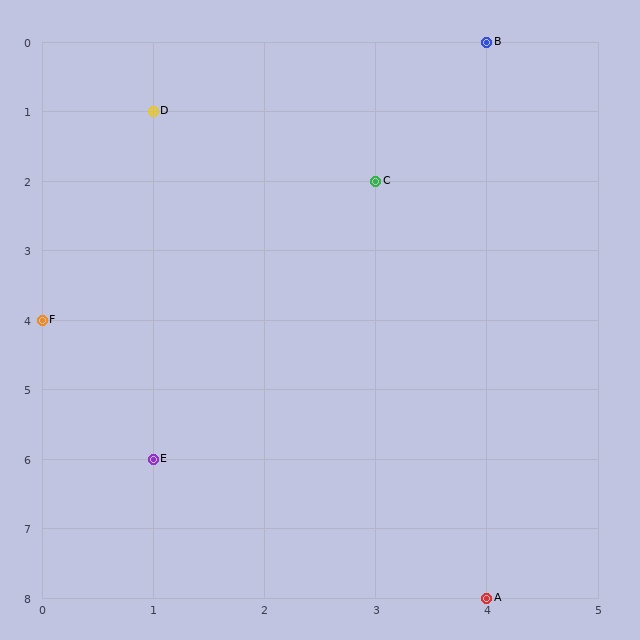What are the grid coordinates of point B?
Point B is at grid coordinates (4, 0).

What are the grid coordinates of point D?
Point D is at grid coordinates (1, 1).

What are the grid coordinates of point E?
Point E is at grid coordinates (1, 6).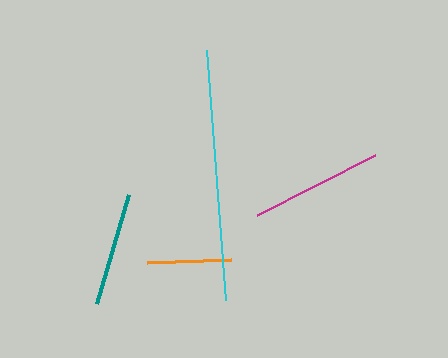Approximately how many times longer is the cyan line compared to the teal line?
The cyan line is approximately 2.2 times the length of the teal line.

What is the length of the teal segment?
The teal segment is approximately 113 pixels long.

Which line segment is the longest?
The cyan line is the longest at approximately 251 pixels.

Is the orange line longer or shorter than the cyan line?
The cyan line is longer than the orange line.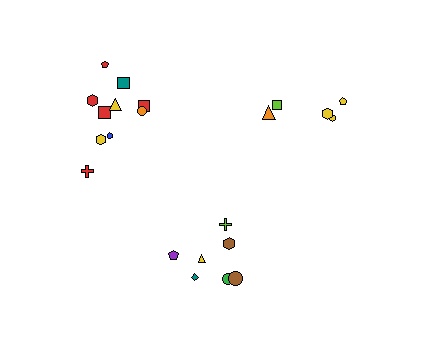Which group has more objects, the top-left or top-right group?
The top-left group.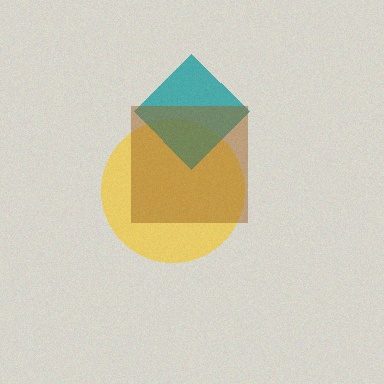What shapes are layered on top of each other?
The layered shapes are: a yellow circle, a teal diamond, a brown square.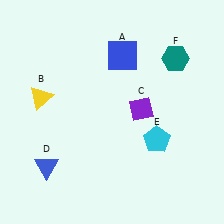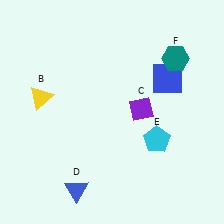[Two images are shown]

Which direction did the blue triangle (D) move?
The blue triangle (D) moved right.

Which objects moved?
The objects that moved are: the blue square (A), the blue triangle (D).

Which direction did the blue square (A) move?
The blue square (A) moved right.